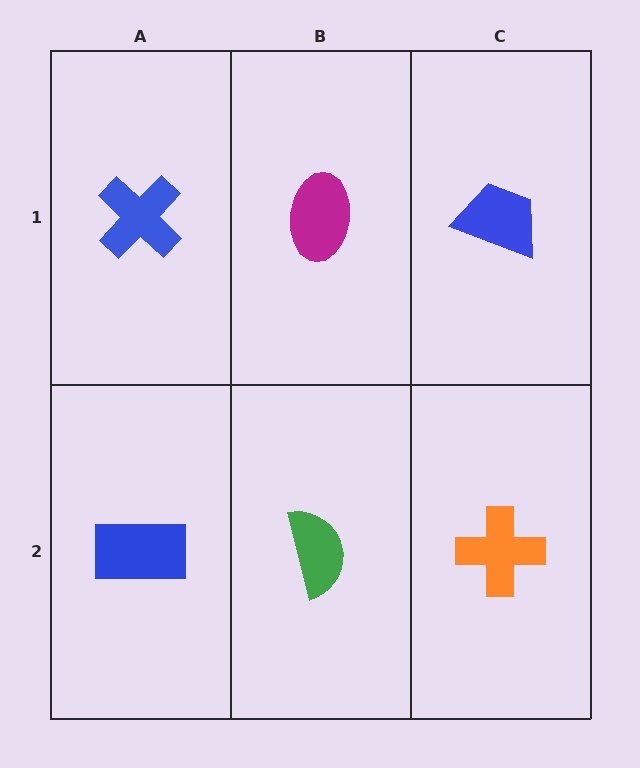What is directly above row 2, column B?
A magenta ellipse.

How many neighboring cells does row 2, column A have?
2.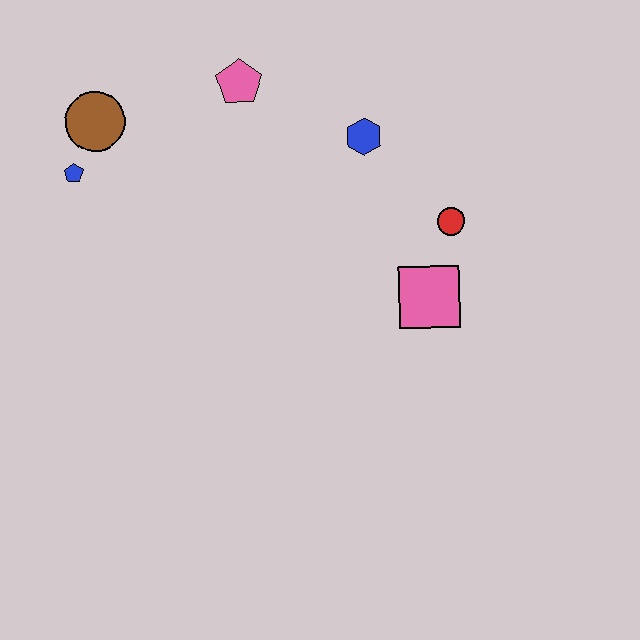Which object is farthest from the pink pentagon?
The pink square is farthest from the pink pentagon.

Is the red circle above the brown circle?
No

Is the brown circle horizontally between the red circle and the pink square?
No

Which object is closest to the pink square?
The red circle is closest to the pink square.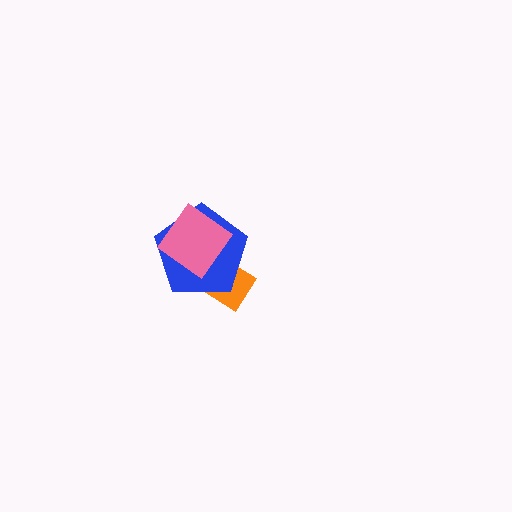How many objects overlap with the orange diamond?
1 object overlaps with the orange diamond.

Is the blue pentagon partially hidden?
Yes, it is partially covered by another shape.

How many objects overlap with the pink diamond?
1 object overlaps with the pink diamond.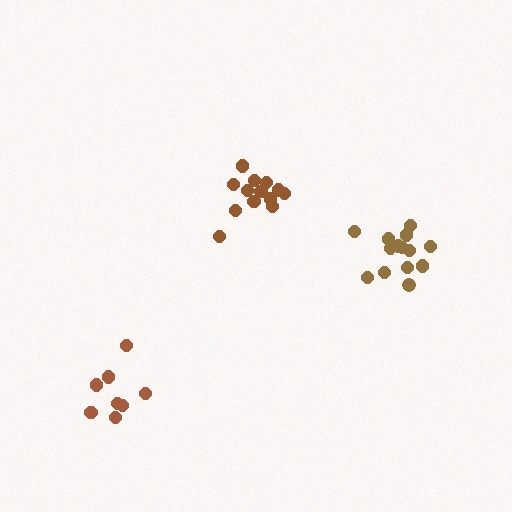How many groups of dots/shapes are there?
There are 3 groups.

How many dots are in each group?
Group 1: 8 dots, Group 2: 14 dots, Group 3: 13 dots (35 total).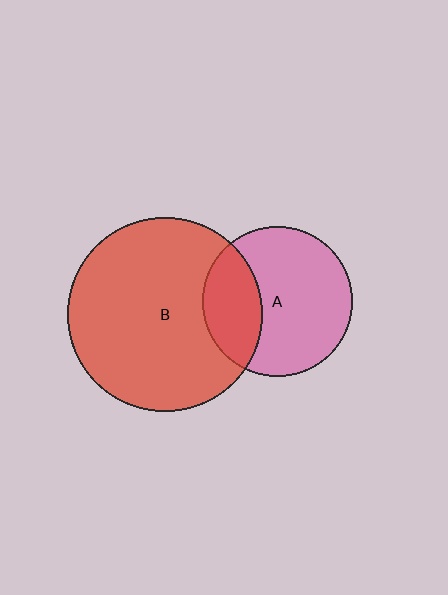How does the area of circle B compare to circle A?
Approximately 1.7 times.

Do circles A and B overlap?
Yes.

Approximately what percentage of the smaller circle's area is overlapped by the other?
Approximately 30%.